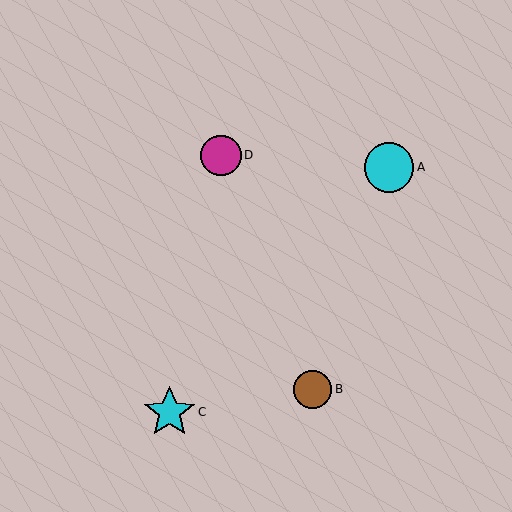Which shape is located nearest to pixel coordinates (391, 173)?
The cyan circle (labeled A) at (389, 167) is nearest to that location.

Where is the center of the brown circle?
The center of the brown circle is at (313, 389).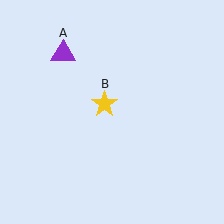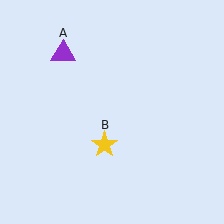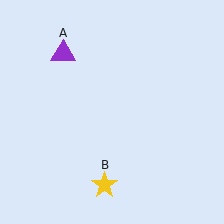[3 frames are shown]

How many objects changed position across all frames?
1 object changed position: yellow star (object B).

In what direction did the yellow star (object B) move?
The yellow star (object B) moved down.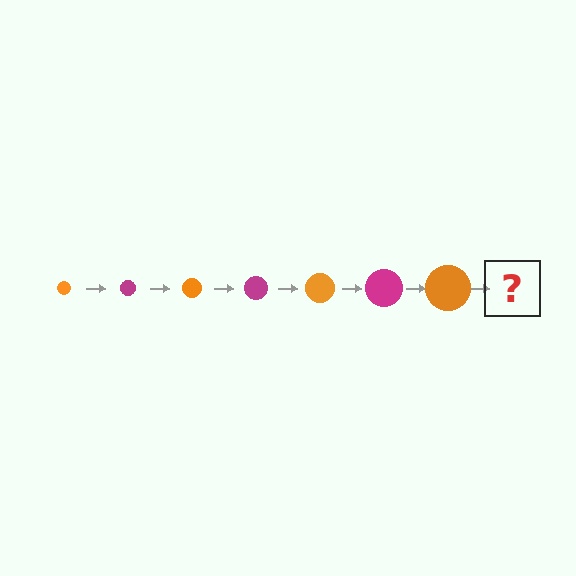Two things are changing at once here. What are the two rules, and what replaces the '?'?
The two rules are that the circle grows larger each step and the color cycles through orange and magenta. The '?' should be a magenta circle, larger than the previous one.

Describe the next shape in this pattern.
It should be a magenta circle, larger than the previous one.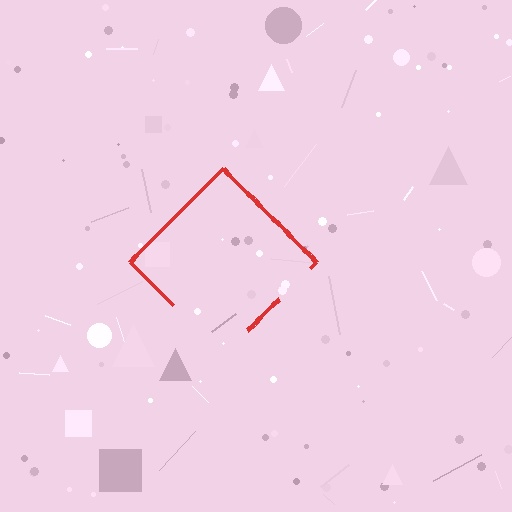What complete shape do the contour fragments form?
The contour fragments form a diamond.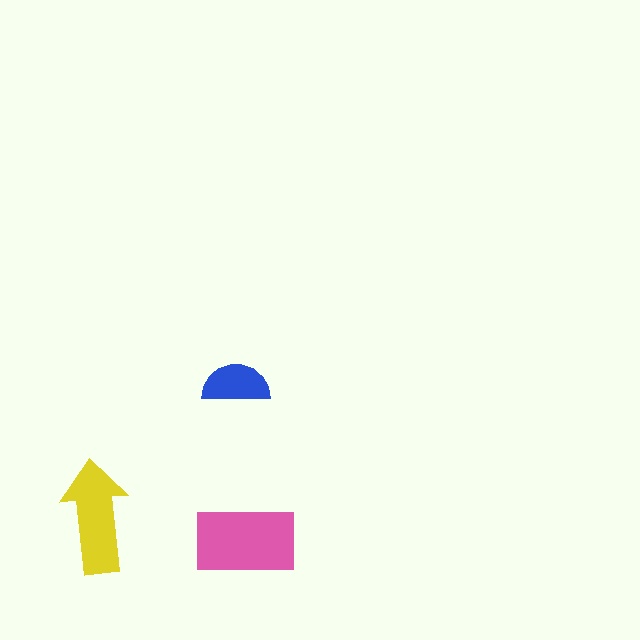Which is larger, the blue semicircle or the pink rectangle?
The pink rectangle.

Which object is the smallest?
The blue semicircle.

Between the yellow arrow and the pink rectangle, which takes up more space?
The pink rectangle.